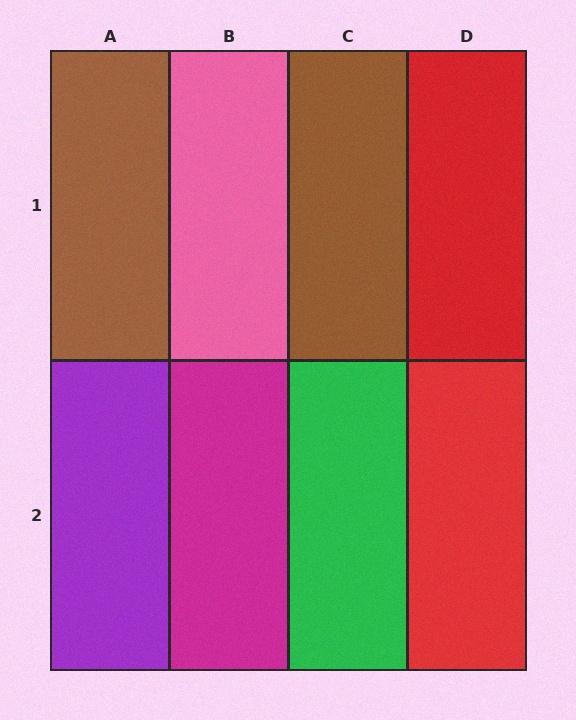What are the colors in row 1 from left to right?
Brown, pink, brown, red.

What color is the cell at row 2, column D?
Red.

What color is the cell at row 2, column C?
Green.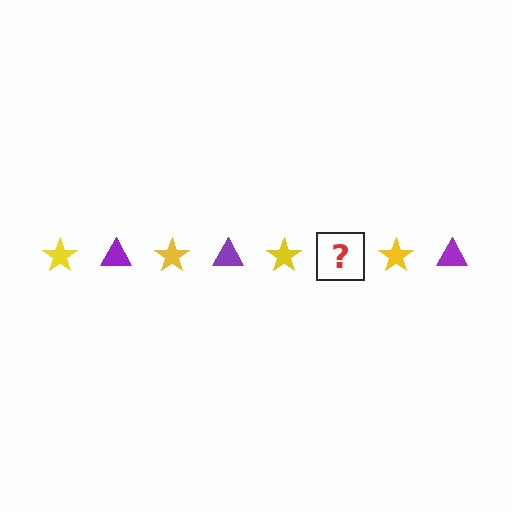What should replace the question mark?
The question mark should be replaced with a purple triangle.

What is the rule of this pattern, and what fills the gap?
The rule is that the pattern alternates between yellow star and purple triangle. The gap should be filled with a purple triangle.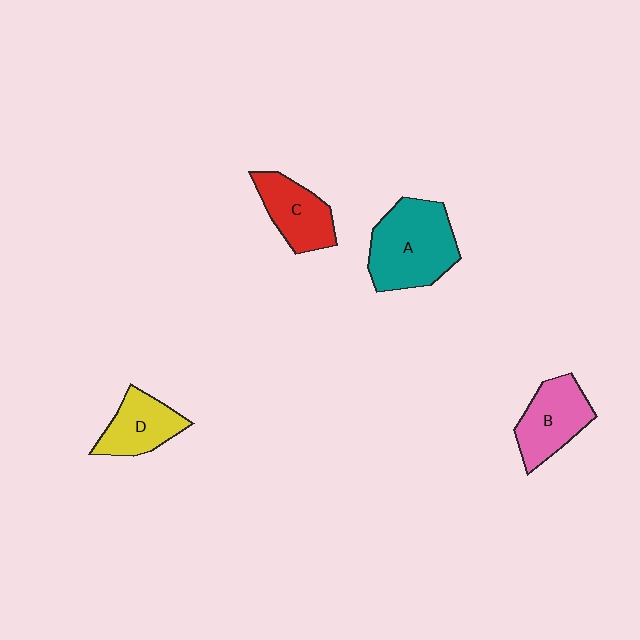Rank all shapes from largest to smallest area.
From largest to smallest: A (teal), B (pink), C (red), D (yellow).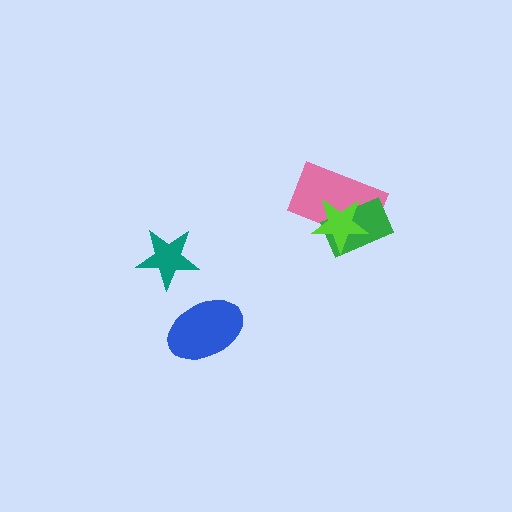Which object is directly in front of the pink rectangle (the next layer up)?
The green rectangle is directly in front of the pink rectangle.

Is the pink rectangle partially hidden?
Yes, it is partially covered by another shape.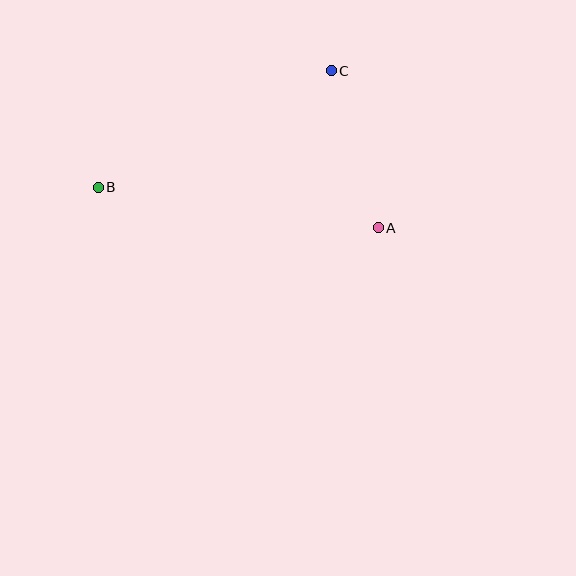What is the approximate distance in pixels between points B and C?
The distance between B and C is approximately 261 pixels.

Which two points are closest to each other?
Points A and C are closest to each other.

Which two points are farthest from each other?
Points A and B are farthest from each other.